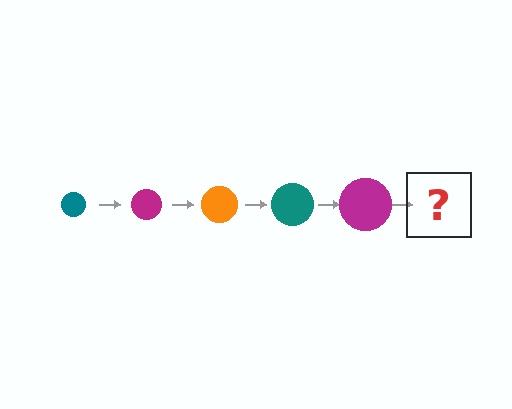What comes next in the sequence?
The next element should be an orange circle, larger than the previous one.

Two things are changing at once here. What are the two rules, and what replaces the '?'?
The two rules are that the circle grows larger each step and the color cycles through teal, magenta, and orange. The '?' should be an orange circle, larger than the previous one.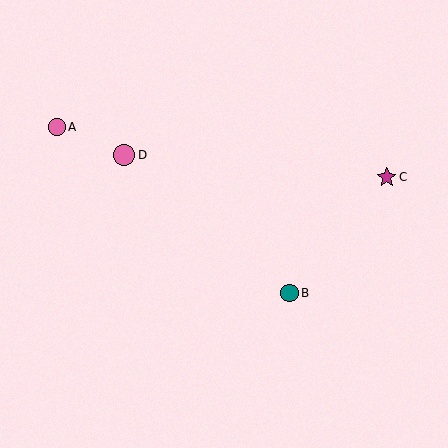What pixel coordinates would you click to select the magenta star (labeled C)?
Click at (387, 177) to select the magenta star C.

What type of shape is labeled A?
Shape A is a pink circle.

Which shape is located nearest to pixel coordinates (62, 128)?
The pink circle (labeled A) at (57, 127) is nearest to that location.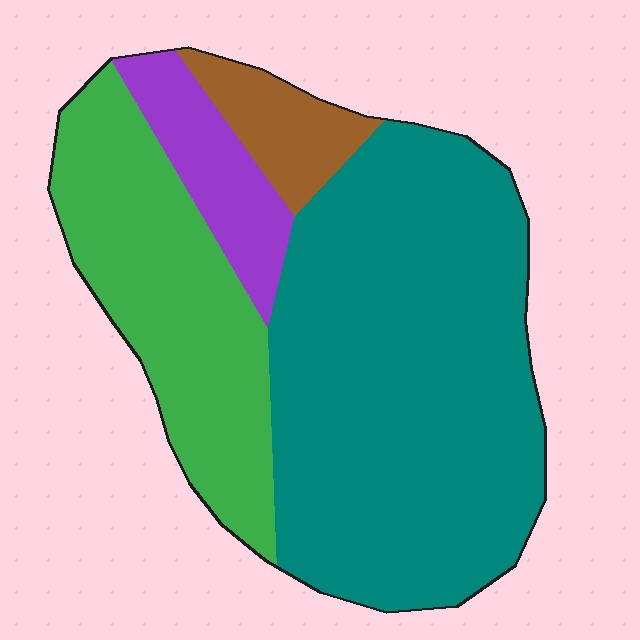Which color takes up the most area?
Teal, at roughly 55%.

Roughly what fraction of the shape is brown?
Brown covers 7% of the shape.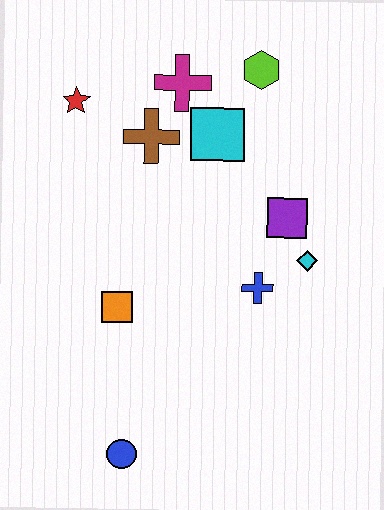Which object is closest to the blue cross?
The cyan diamond is closest to the blue cross.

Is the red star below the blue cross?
No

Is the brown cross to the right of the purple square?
No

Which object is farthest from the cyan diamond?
The red star is farthest from the cyan diamond.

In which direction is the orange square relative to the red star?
The orange square is below the red star.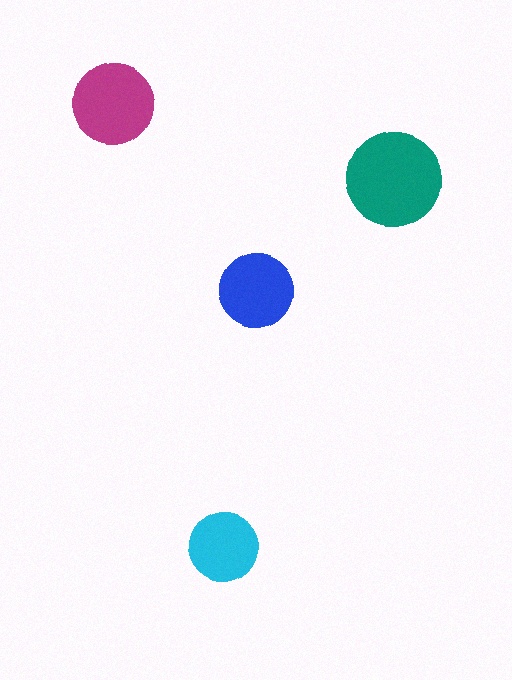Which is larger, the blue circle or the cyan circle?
The blue one.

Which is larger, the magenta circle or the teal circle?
The teal one.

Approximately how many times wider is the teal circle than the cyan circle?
About 1.5 times wider.